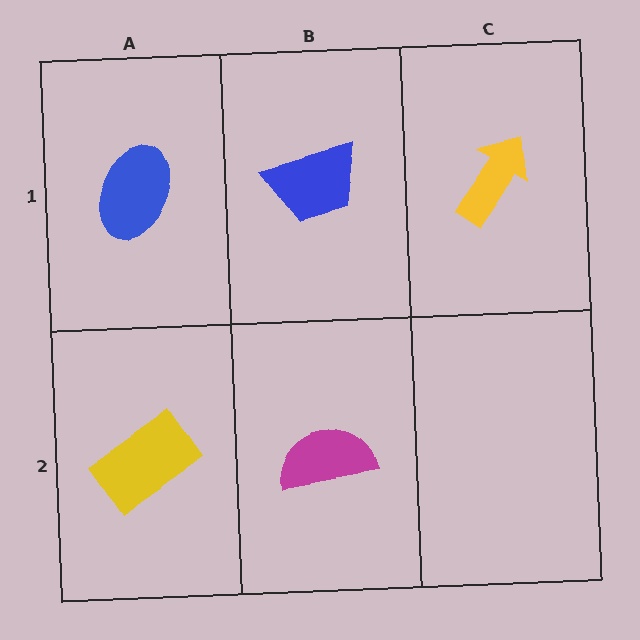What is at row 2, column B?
A magenta semicircle.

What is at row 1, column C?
A yellow arrow.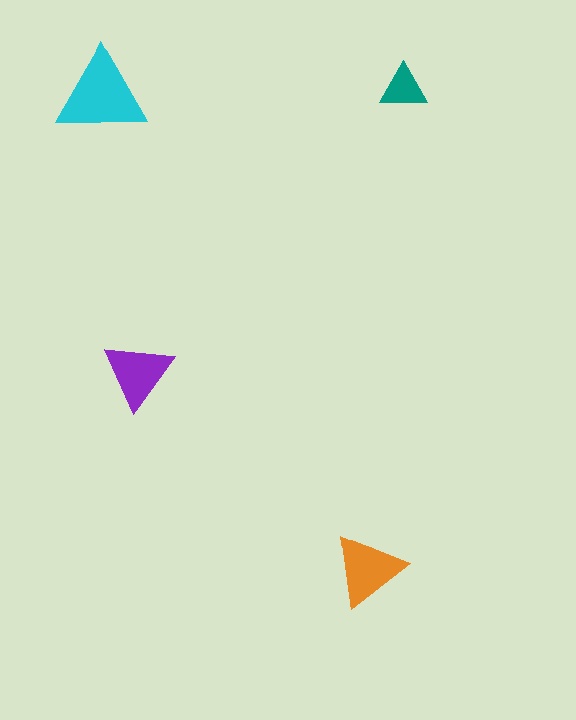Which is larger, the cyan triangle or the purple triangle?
The cyan one.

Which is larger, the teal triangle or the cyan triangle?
The cyan one.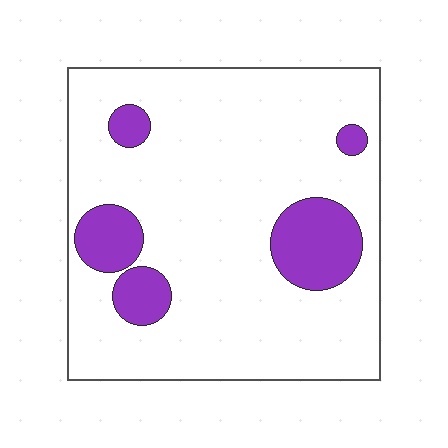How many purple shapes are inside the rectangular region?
5.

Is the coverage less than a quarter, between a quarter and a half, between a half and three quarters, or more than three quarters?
Less than a quarter.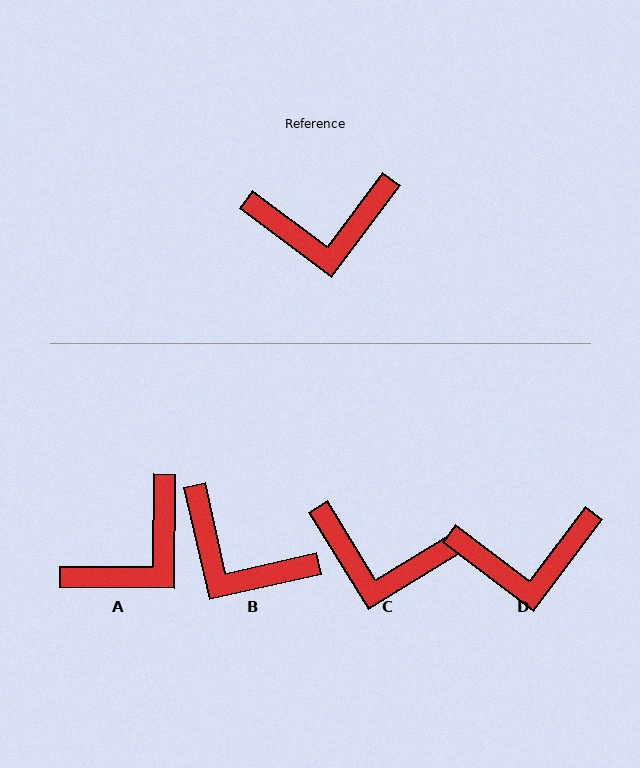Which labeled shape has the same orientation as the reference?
D.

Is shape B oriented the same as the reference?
No, it is off by about 40 degrees.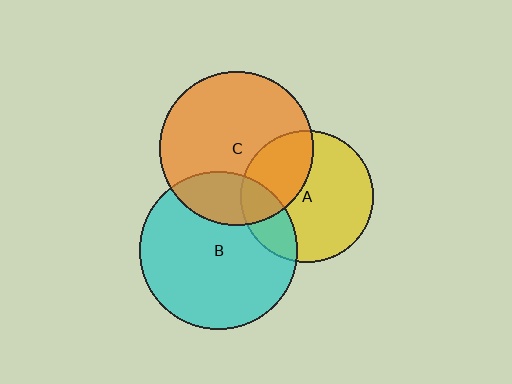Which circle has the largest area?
Circle B (cyan).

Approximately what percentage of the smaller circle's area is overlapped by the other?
Approximately 35%.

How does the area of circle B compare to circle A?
Approximately 1.4 times.